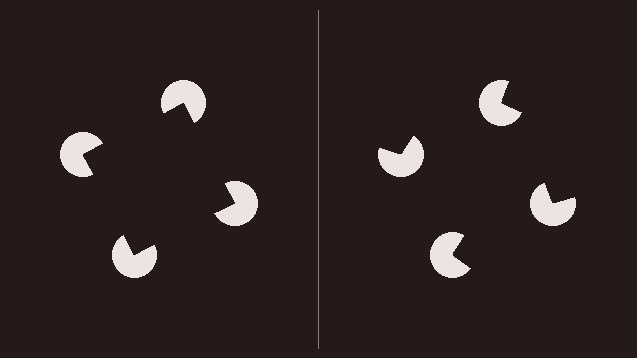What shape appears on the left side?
An illusory square.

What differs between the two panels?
The pac-man discs are positioned identically on both sides; only the wedge orientations differ. On the left they align to a square; on the right they are misaligned.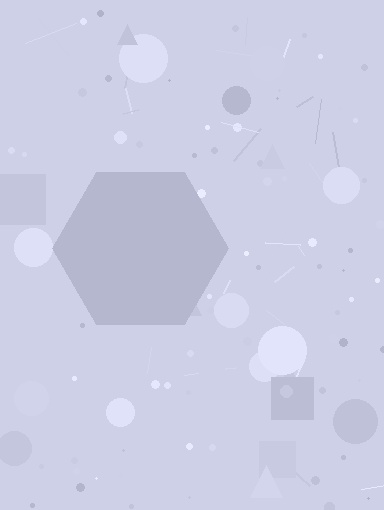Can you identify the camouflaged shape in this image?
The camouflaged shape is a hexagon.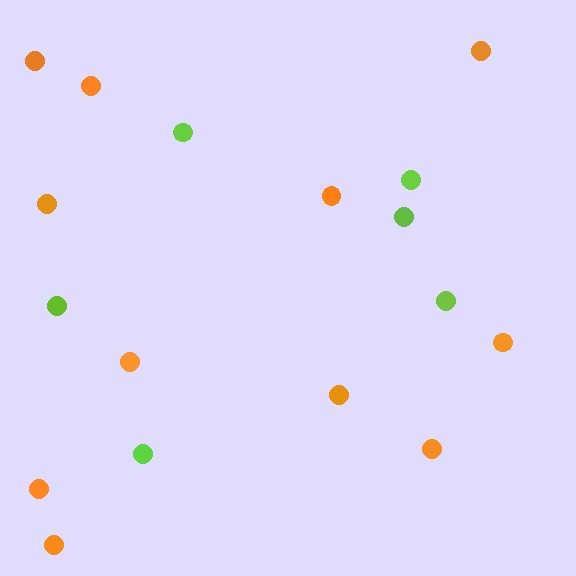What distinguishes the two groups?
There are 2 groups: one group of lime circles (6) and one group of orange circles (11).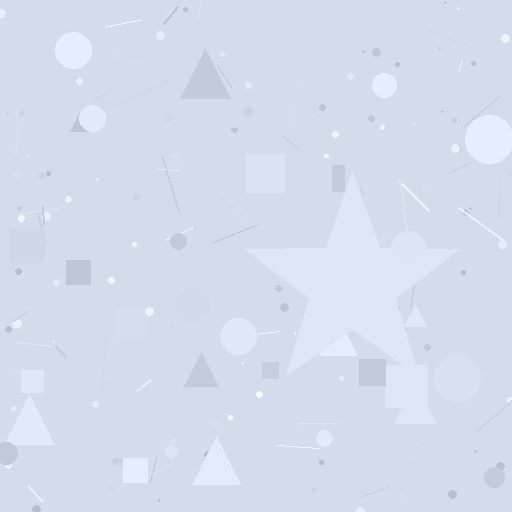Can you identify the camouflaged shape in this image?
The camouflaged shape is a star.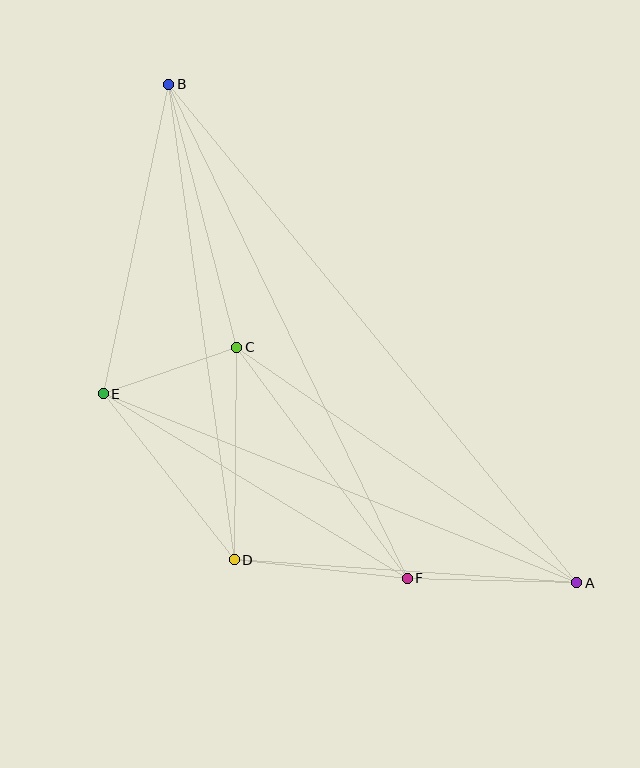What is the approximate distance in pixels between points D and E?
The distance between D and E is approximately 211 pixels.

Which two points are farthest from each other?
Points A and B are farthest from each other.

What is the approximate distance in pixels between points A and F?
The distance between A and F is approximately 170 pixels.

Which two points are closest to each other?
Points C and E are closest to each other.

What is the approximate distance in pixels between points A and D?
The distance between A and D is approximately 343 pixels.